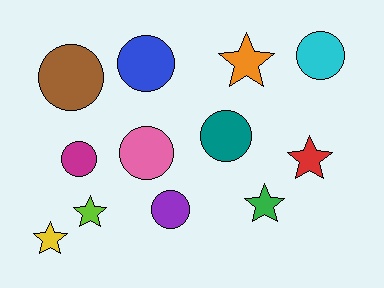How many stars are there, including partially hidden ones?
There are 5 stars.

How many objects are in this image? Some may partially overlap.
There are 12 objects.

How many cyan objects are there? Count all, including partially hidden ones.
There is 1 cyan object.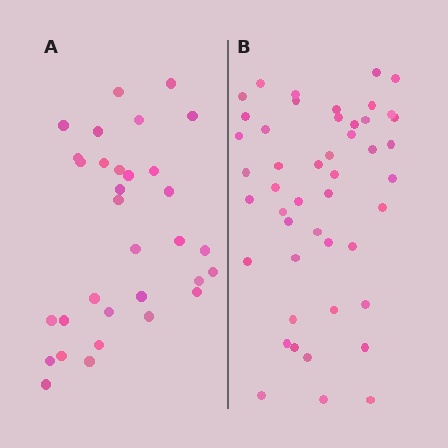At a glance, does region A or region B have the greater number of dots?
Region B (the right region) has more dots.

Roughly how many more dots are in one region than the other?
Region B has approximately 15 more dots than region A.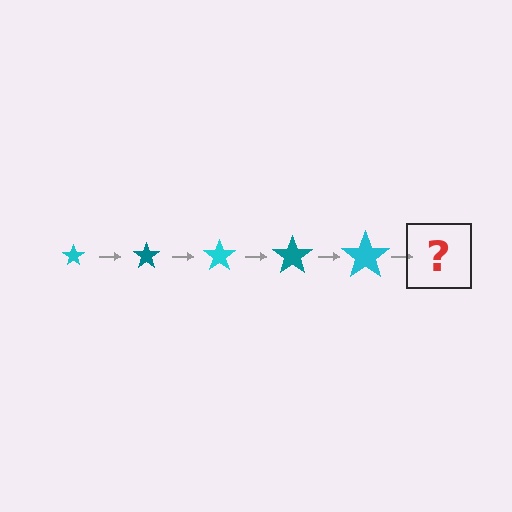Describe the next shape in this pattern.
It should be a teal star, larger than the previous one.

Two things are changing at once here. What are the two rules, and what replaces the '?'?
The two rules are that the star grows larger each step and the color cycles through cyan and teal. The '?' should be a teal star, larger than the previous one.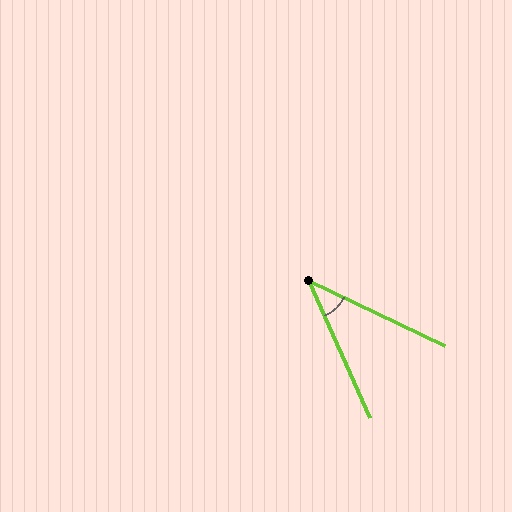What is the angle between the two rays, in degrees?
Approximately 41 degrees.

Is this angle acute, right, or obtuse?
It is acute.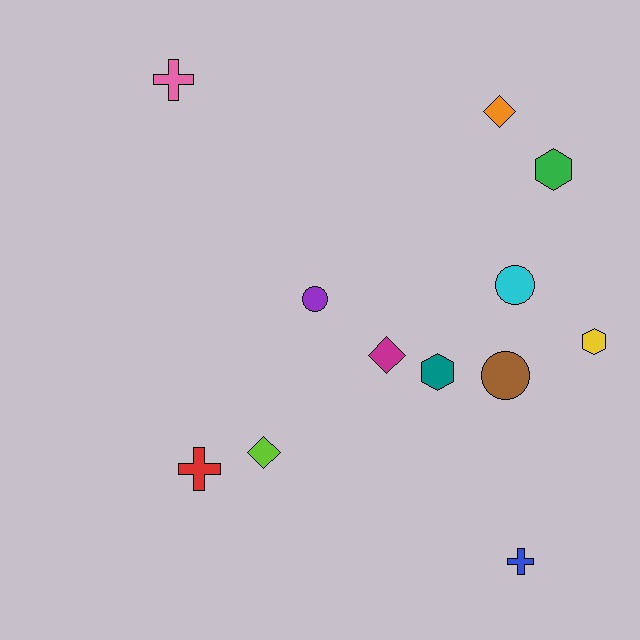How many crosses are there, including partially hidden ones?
There are 3 crosses.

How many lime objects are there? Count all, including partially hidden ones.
There is 1 lime object.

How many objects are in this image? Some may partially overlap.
There are 12 objects.